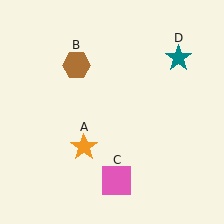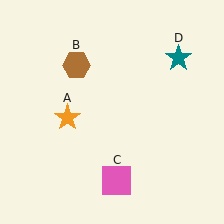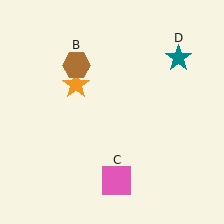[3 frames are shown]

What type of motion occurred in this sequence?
The orange star (object A) rotated clockwise around the center of the scene.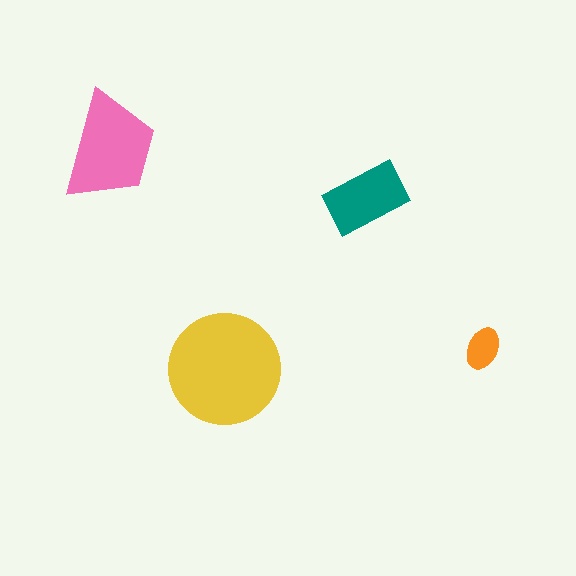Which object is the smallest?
The orange ellipse.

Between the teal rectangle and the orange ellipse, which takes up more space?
The teal rectangle.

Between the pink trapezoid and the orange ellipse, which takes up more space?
The pink trapezoid.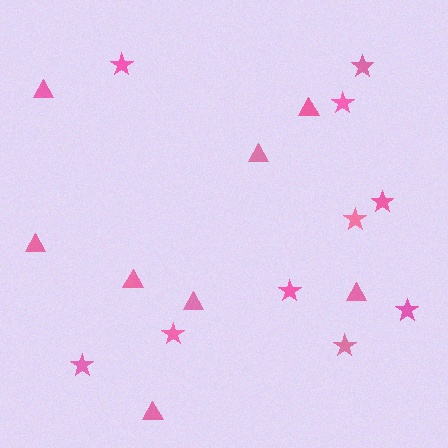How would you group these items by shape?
There are 2 groups: one group of triangles (8) and one group of stars (10).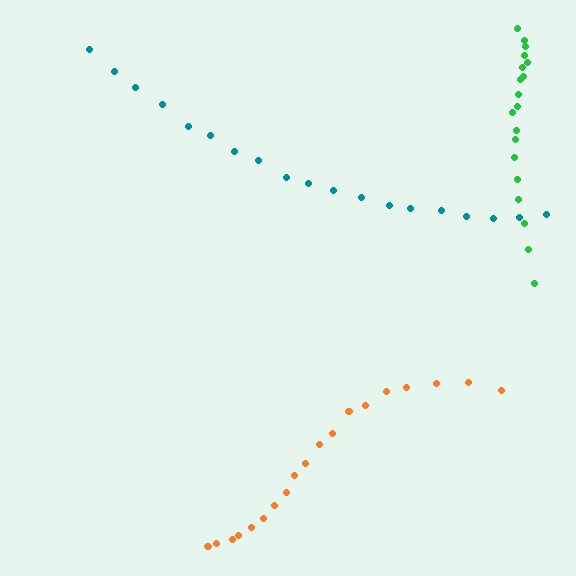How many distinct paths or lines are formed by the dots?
There are 3 distinct paths.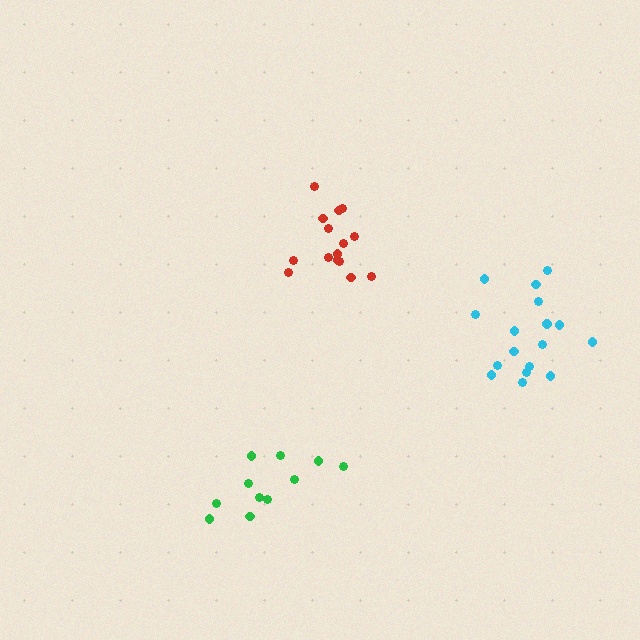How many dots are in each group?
Group 1: 17 dots, Group 2: 11 dots, Group 3: 15 dots (43 total).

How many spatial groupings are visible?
There are 3 spatial groupings.